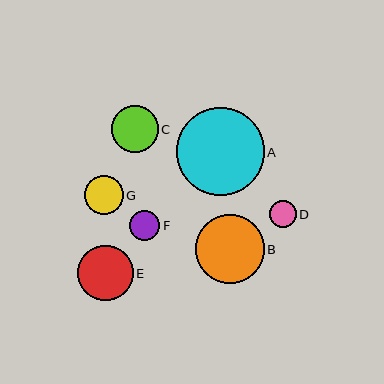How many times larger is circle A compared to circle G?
Circle A is approximately 2.3 times the size of circle G.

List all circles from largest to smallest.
From largest to smallest: A, B, E, C, G, F, D.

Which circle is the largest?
Circle A is the largest with a size of approximately 88 pixels.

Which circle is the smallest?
Circle D is the smallest with a size of approximately 27 pixels.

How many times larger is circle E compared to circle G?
Circle E is approximately 1.4 times the size of circle G.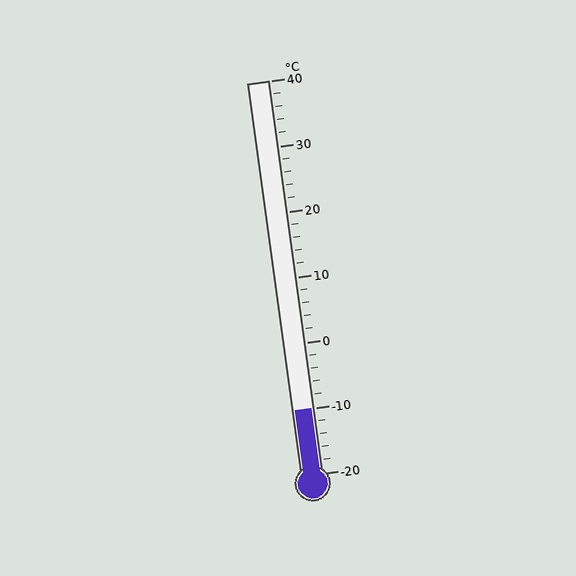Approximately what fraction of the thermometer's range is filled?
The thermometer is filled to approximately 15% of its range.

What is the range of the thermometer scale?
The thermometer scale ranges from -20°C to 40°C.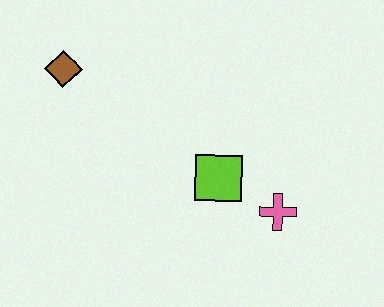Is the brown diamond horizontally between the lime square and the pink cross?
No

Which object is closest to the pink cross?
The lime square is closest to the pink cross.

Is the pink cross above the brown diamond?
No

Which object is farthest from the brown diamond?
The pink cross is farthest from the brown diamond.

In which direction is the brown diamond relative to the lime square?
The brown diamond is to the left of the lime square.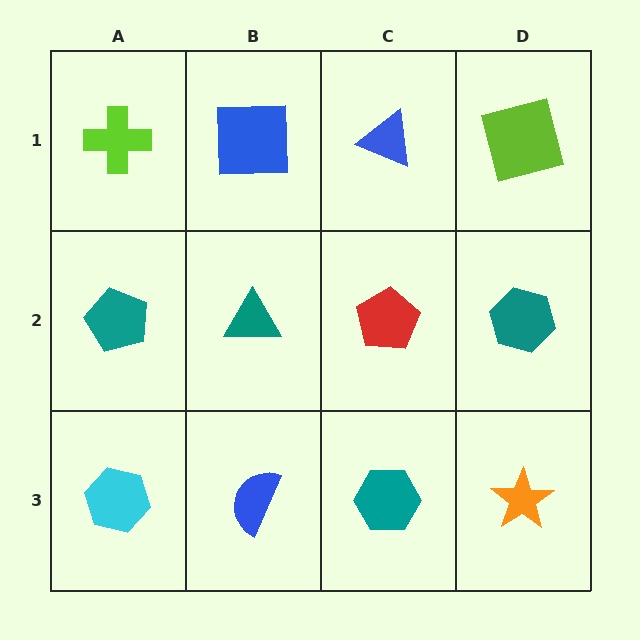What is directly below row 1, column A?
A teal pentagon.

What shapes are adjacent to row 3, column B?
A teal triangle (row 2, column B), a cyan hexagon (row 3, column A), a teal hexagon (row 3, column C).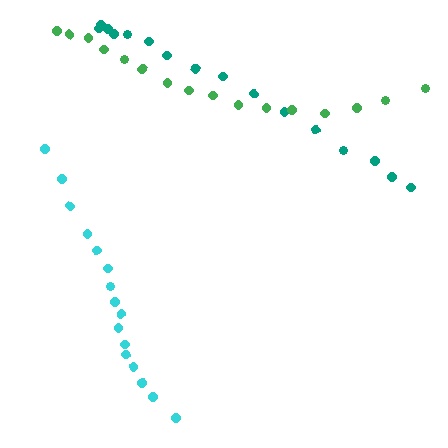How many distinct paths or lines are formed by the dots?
There are 3 distinct paths.